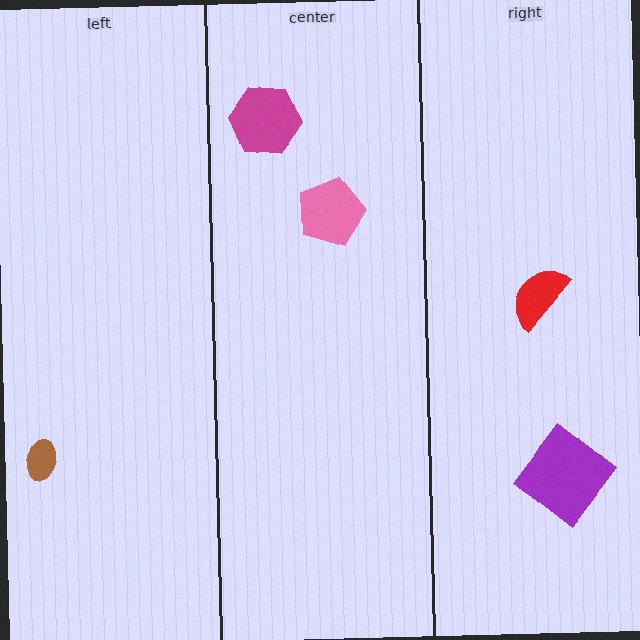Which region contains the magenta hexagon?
The center region.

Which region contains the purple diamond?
The right region.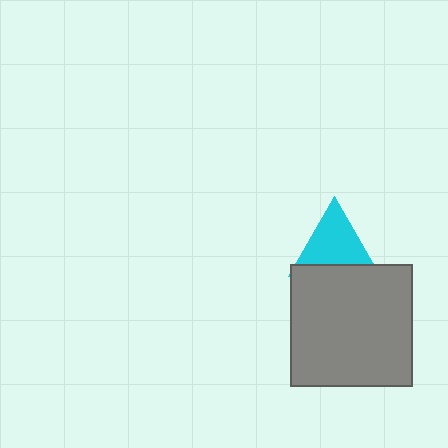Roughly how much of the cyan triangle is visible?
Most of it is visible (roughly 69%).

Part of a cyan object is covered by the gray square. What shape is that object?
It is a triangle.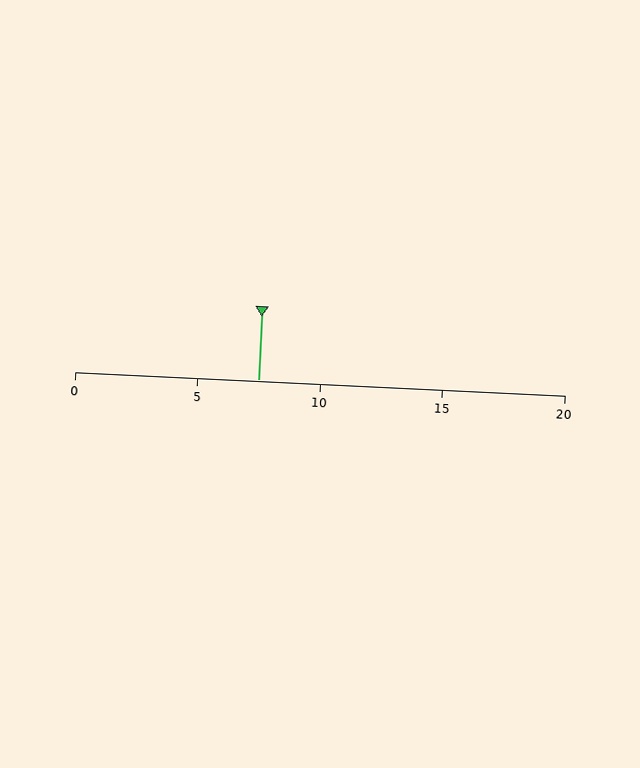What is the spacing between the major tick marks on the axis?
The major ticks are spaced 5 apart.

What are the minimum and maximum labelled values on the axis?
The axis runs from 0 to 20.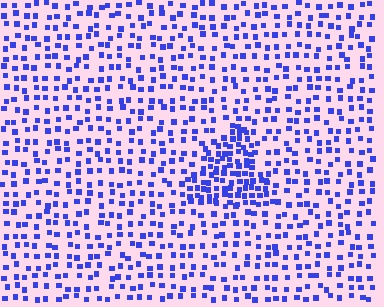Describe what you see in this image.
The image contains small blue elements arranged at two different densities. A triangle-shaped region is visible where the elements are more densely packed than the surrounding area.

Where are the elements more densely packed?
The elements are more densely packed inside the triangle boundary.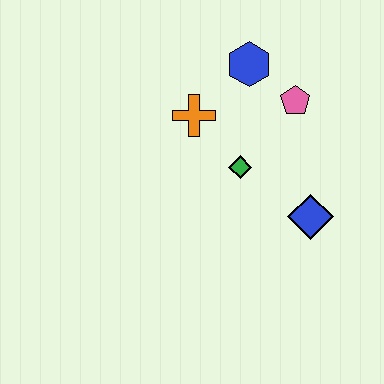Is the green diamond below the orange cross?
Yes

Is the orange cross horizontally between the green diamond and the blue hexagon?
No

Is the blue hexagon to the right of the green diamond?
Yes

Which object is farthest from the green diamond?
The blue hexagon is farthest from the green diamond.